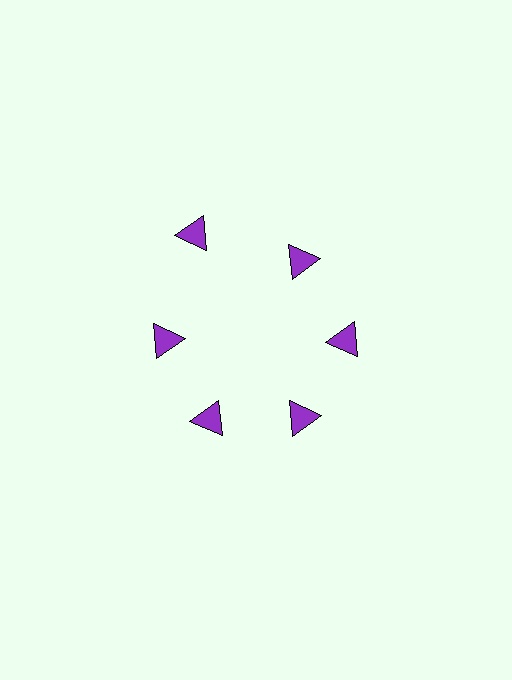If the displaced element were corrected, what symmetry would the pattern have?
It would have 6-fold rotational symmetry — the pattern would map onto itself every 60 degrees.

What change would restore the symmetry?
The symmetry would be restored by moving it inward, back onto the ring so that all 6 triangles sit at equal angles and equal distance from the center.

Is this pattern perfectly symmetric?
No. The 6 purple triangles are arranged in a ring, but one element near the 11 o'clock position is pushed outward from the center, breaking the 6-fold rotational symmetry.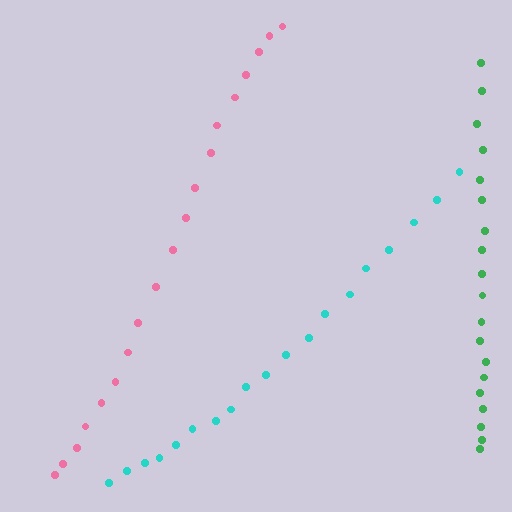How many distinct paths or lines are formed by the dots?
There are 3 distinct paths.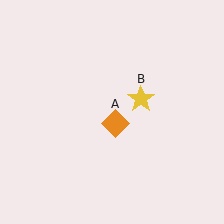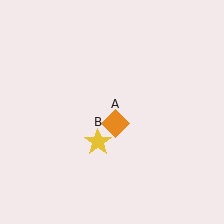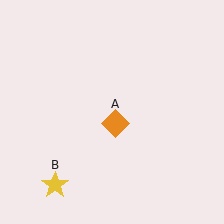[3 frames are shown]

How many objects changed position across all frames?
1 object changed position: yellow star (object B).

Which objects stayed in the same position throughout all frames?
Orange diamond (object A) remained stationary.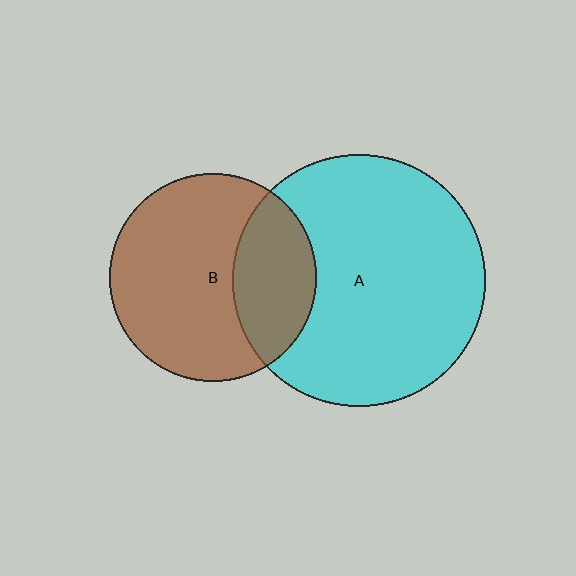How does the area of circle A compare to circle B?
Approximately 1.5 times.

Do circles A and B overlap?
Yes.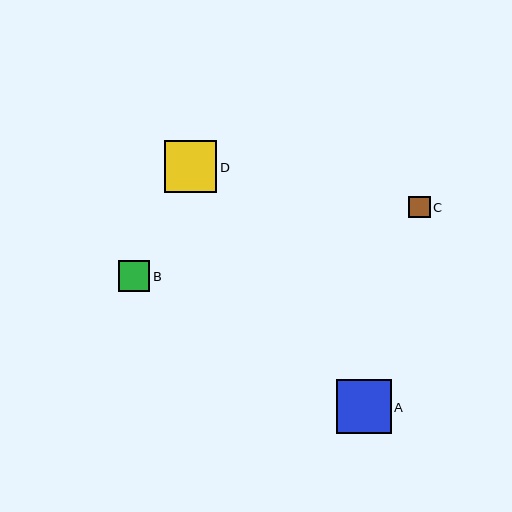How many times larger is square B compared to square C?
Square B is approximately 1.4 times the size of square C.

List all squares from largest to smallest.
From largest to smallest: A, D, B, C.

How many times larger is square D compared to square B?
Square D is approximately 1.7 times the size of square B.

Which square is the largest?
Square A is the largest with a size of approximately 54 pixels.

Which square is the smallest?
Square C is the smallest with a size of approximately 22 pixels.